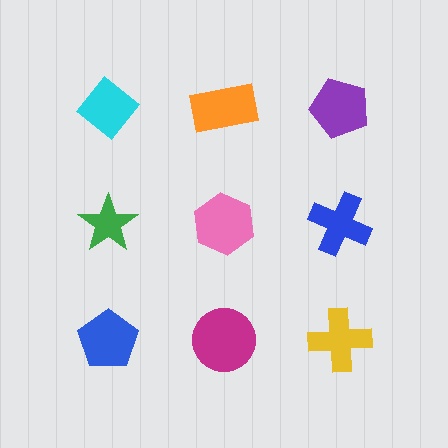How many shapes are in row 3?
3 shapes.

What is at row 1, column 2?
An orange rectangle.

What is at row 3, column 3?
A yellow cross.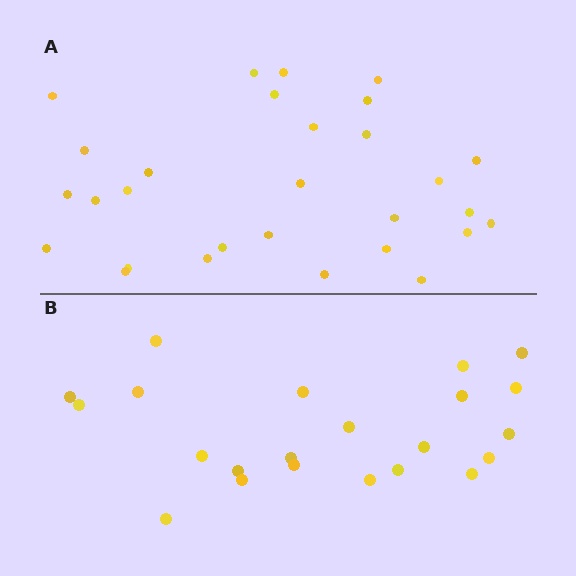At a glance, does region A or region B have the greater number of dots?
Region A (the top region) has more dots.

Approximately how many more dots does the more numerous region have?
Region A has roughly 8 or so more dots than region B.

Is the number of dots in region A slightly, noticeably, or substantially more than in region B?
Region A has noticeably more, but not dramatically so. The ratio is roughly 1.3 to 1.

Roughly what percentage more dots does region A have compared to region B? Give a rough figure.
About 30% more.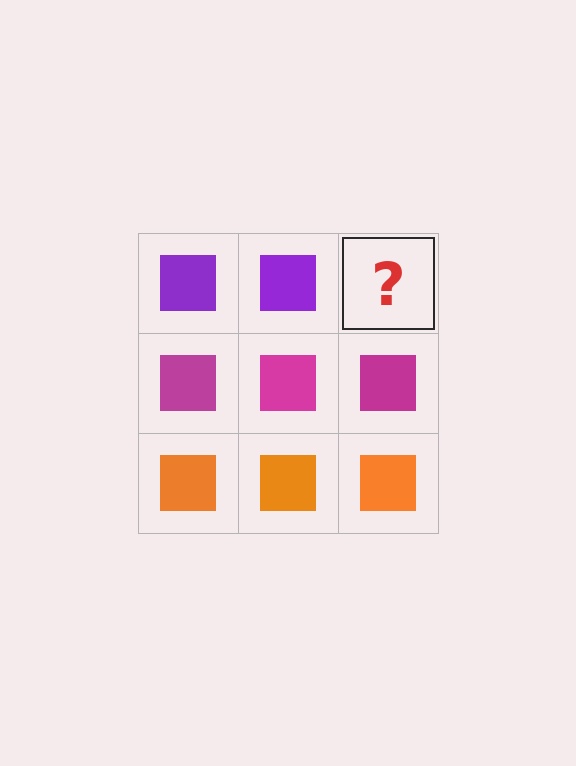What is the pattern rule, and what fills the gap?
The rule is that each row has a consistent color. The gap should be filled with a purple square.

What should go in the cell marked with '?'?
The missing cell should contain a purple square.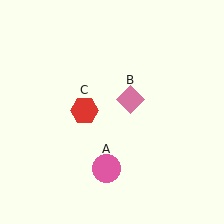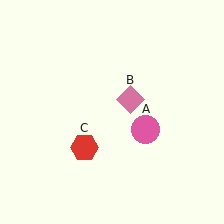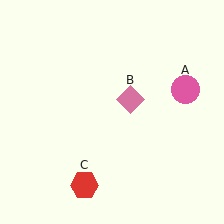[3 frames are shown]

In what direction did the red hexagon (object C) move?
The red hexagon (object C) moved down.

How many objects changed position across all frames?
2 objects changed position: pink circle (object A), red hexagon (object C).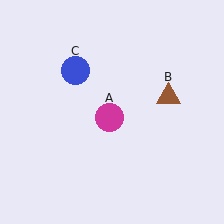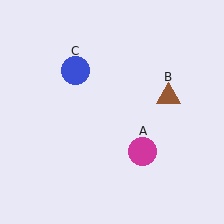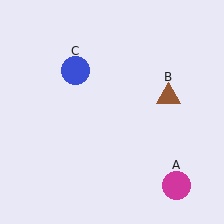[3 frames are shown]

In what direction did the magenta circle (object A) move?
The magenta circle (object A) moved down and to the right.